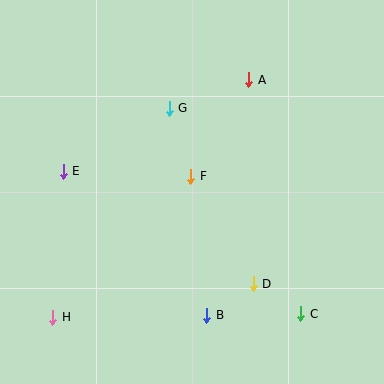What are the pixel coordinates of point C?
Point C is at (301, 314).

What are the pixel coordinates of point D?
Point D is at (253, 284).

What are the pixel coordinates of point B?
Point B is at (207, 315).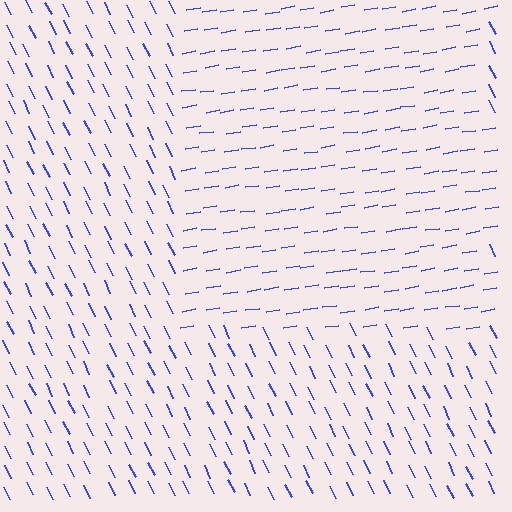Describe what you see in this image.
The image is filled with small blue line segments. A rectangle region in the image has lines oriented differently from the surrounding lines, creating a visible texture boundary.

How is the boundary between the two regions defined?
The boundary is defined purely by a change in line orientation (approximately 73 degrees difference). All lines are the same color and thickness.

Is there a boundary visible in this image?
Yes, there is a texture boundary formed by a change in line orientation.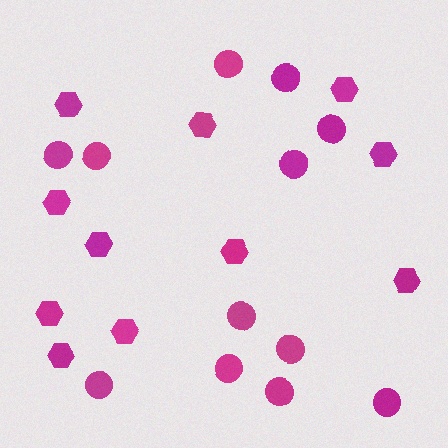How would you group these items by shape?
There are 2 groups: one group of circles (12) and one group of hexagons (11).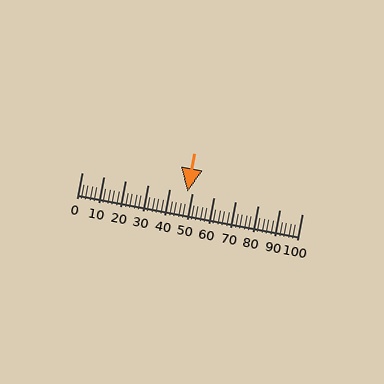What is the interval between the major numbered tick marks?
The major tick marks are spaced 10 units apart.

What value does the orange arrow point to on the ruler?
The orange arrow points to approximately 48.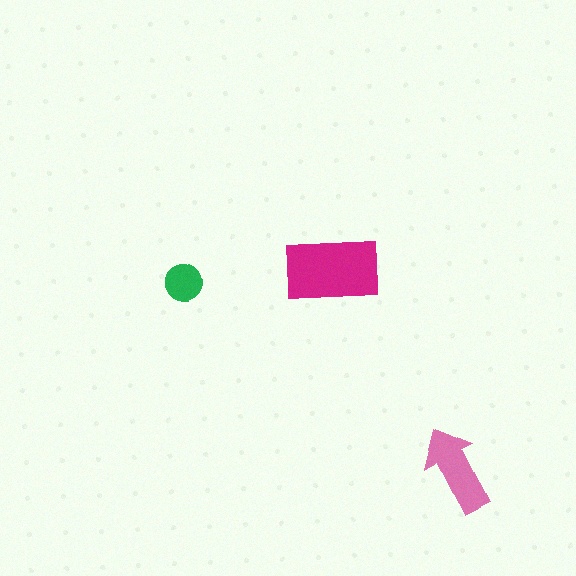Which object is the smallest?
The green circle.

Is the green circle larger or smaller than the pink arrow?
Smaller.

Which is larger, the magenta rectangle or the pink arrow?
The magenta rectangle.